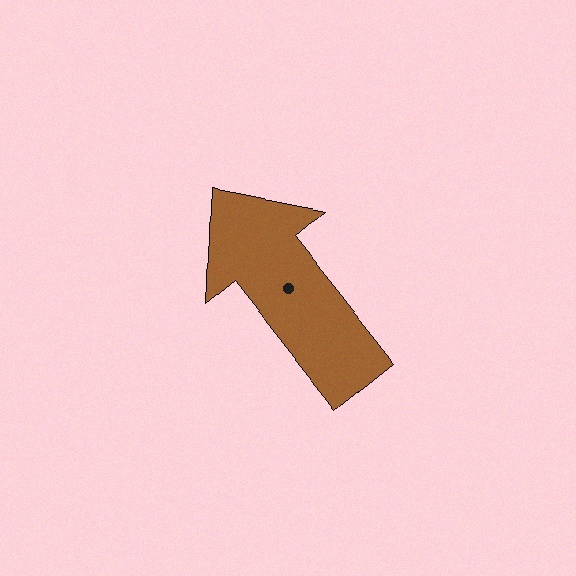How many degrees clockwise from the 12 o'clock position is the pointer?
Approximately 322 degrees.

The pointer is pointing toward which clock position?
Roughly 11 o'clock.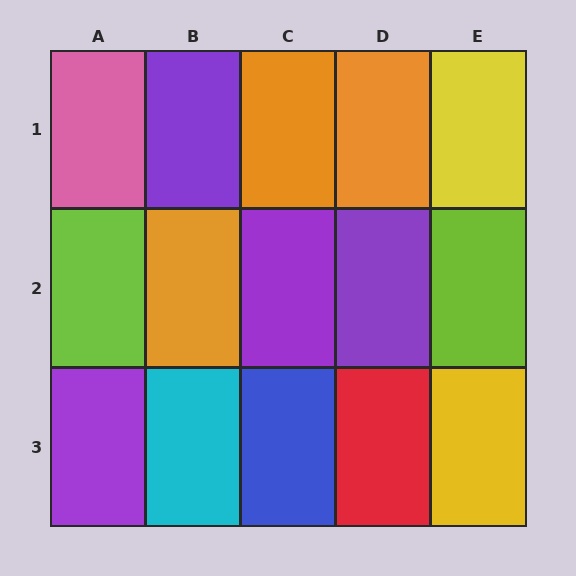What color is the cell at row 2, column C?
Purple.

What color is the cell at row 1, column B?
Purple.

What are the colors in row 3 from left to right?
Purple, cyan, blue, red, yellow.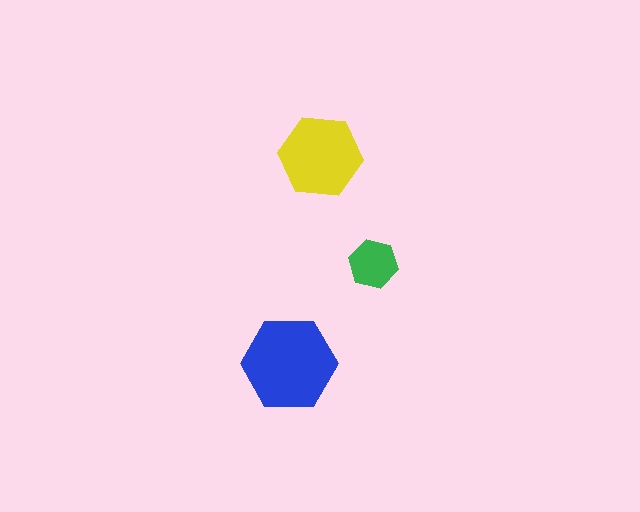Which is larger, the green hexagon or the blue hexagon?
The blue one.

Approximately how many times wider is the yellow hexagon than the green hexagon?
About 1.5 times wider.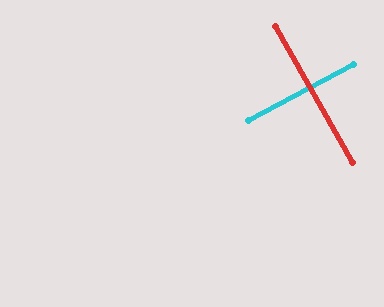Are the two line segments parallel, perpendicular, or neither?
Perpendicular — they meet at approximately 88°.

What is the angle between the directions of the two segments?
Approximately 88 degrees.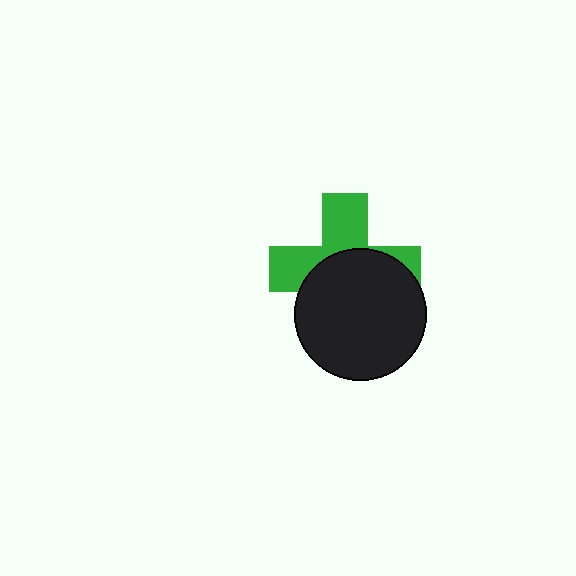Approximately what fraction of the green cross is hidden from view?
Roughly 54% of the green cross is hidden behind the black circle.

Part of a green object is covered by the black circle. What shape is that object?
It is a cross.